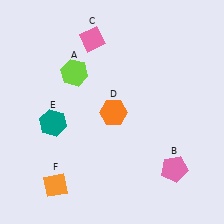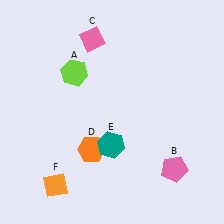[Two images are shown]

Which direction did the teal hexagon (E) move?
The teal hexagon (E) moved right.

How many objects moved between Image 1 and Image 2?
2 objects moved between the two images.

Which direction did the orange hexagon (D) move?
The orange hexagon (D) moved down.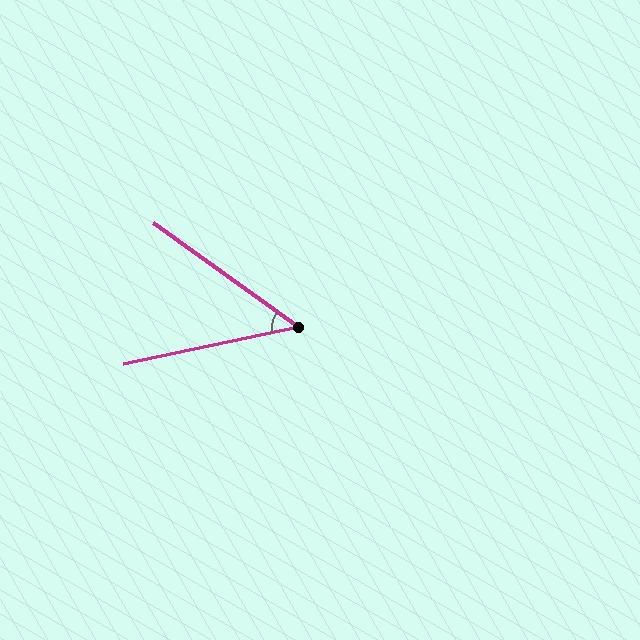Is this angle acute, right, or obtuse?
It is acute.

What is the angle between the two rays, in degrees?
Approximately 47 degrees.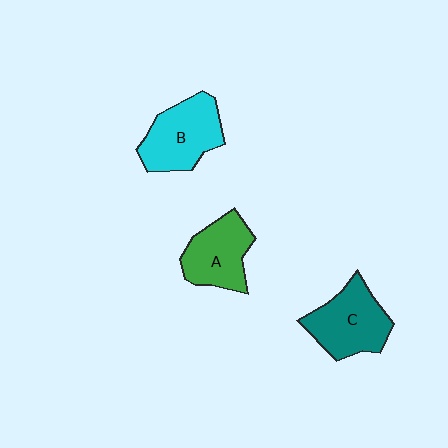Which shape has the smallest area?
Shape A (green).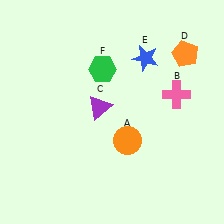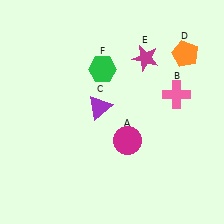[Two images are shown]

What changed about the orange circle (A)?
In Image 1, A is orange. In Image 2, it changed to magenta.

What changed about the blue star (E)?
In Image 1, E is blue. In Image 2, it changed to magenta.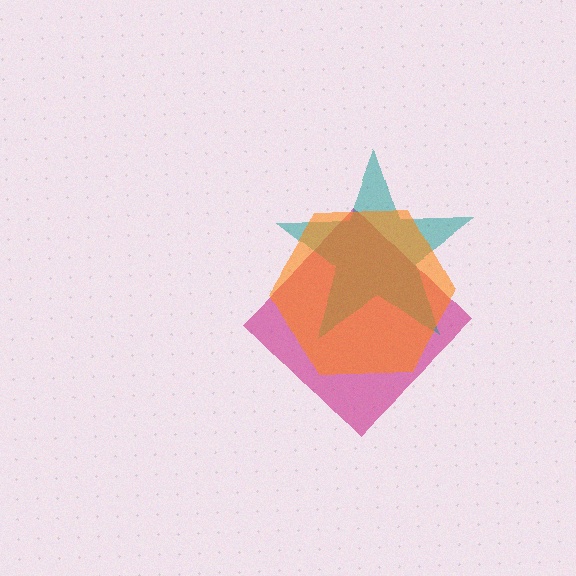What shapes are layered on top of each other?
The layered shapes are: a magenta diamond, a teal star, an orange hexagon.